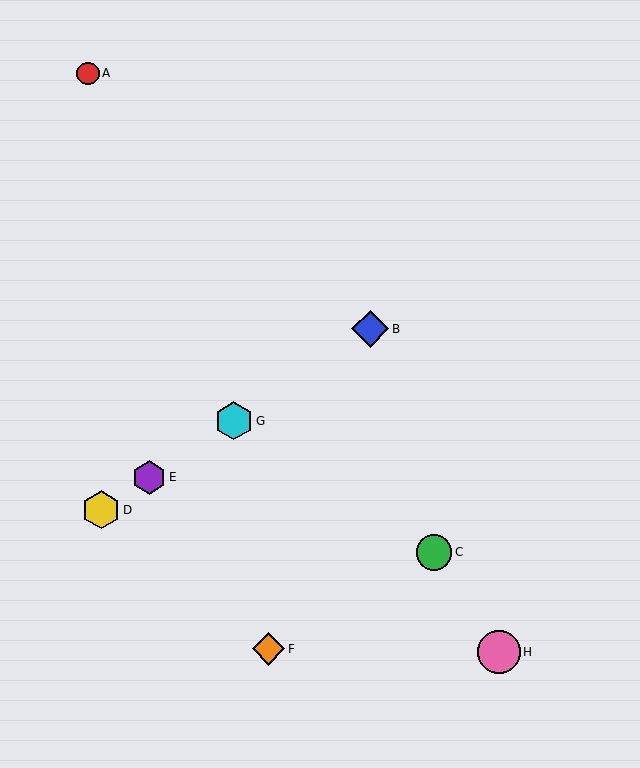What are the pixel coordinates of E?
Object E is at (149, 477).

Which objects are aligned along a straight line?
Objects B, D, E, G are aligned along a straight line.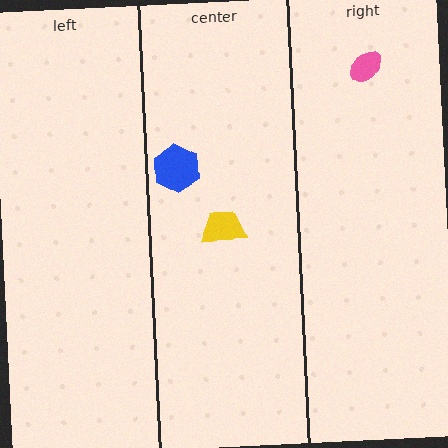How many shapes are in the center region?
2.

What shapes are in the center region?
The yellow trapezoid, the blue hexagon.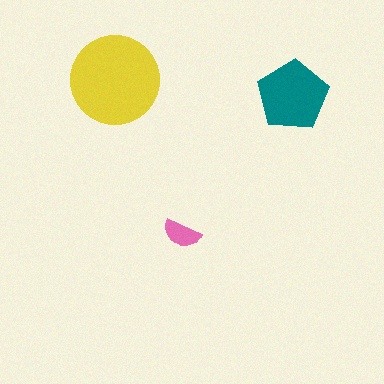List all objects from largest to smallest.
The yellow circle, the teal pentagon, the pink semicircle.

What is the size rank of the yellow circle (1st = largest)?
1st.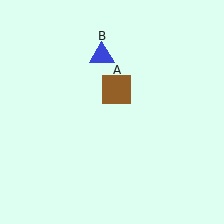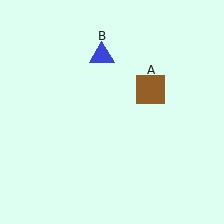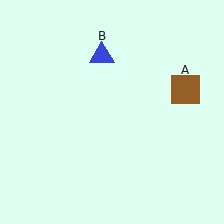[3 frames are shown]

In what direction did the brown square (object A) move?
The brown square (object A) moved right.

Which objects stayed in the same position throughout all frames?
Blue triangle (object B) remained stationary.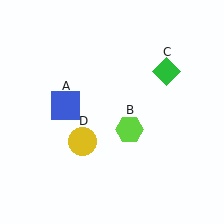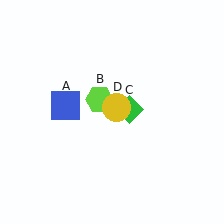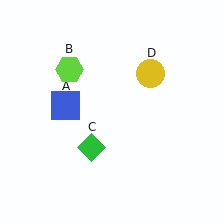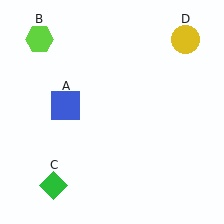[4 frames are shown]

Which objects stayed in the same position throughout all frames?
Blue square (object A) remained stationary.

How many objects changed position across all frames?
3 objects changed position: lime hexagon (object B), green diamond (object C), yellow circle (object D).